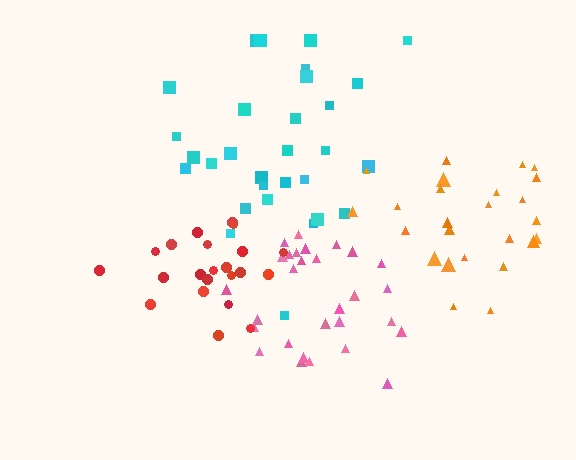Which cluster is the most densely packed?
Red.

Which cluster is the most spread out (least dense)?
Cyan.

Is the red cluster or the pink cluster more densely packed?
Red.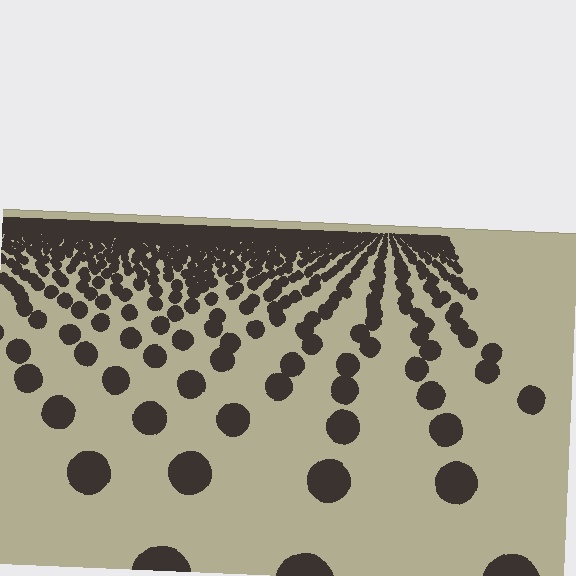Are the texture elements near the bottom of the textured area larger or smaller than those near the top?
Larger. Near the bottom, elements are closer to the viewer and appear at a bigger on-screen size.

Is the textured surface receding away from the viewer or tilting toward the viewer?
The surface is receding away from the viewer. Texture elements get smaller and denser toward the top.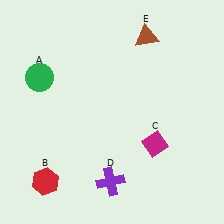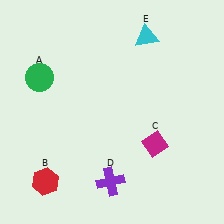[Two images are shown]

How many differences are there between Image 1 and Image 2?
There is 1 difference between the two images.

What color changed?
The triangle (E) changed from brown in Image 1 to cyan in Image 2.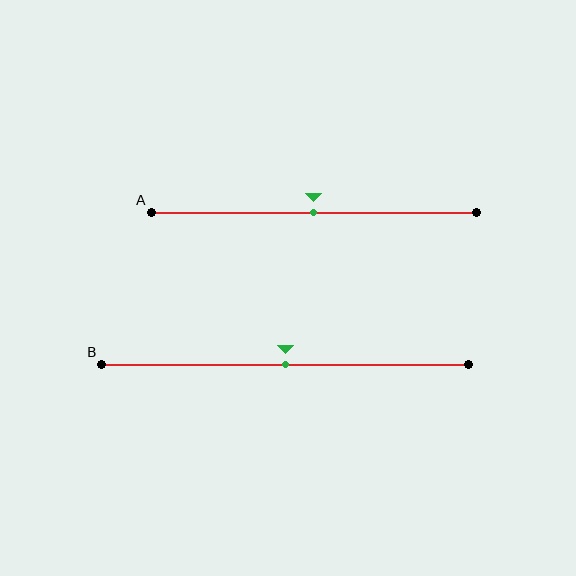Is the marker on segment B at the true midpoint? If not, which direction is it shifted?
Yes, the marker on segment B is at the true midpoint.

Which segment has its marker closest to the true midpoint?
Segment A has its marker closest to the true midpoint.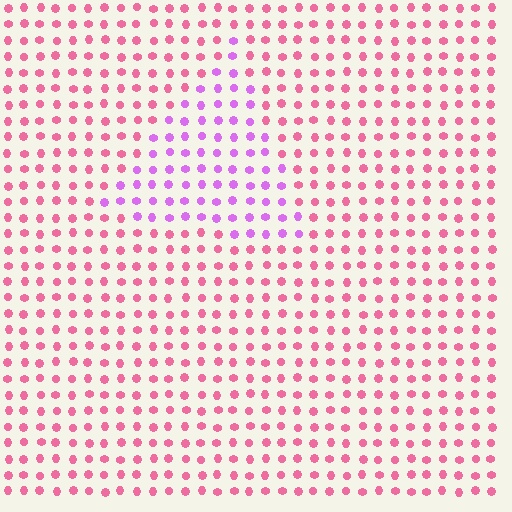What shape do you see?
I see a triangle.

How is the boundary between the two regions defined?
The boundary is defined purely by a slight shift in hue (about 45 degrees). Spacing, size, and orientation are identical on both sides.